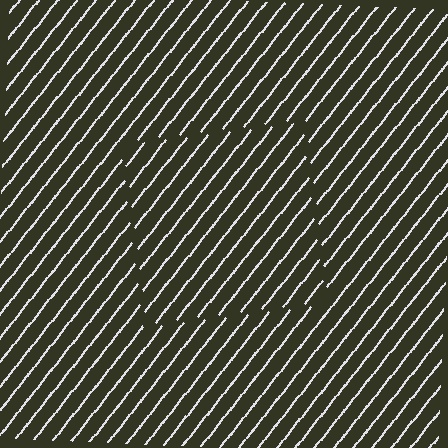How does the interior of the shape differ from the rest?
The interior of the shape contains the same grating, shifted by half a period — the contour is defined by the phase discontinuity where line-ends from the inner and outer gratings abut.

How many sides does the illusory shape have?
4 sides — the line-ends trace a square.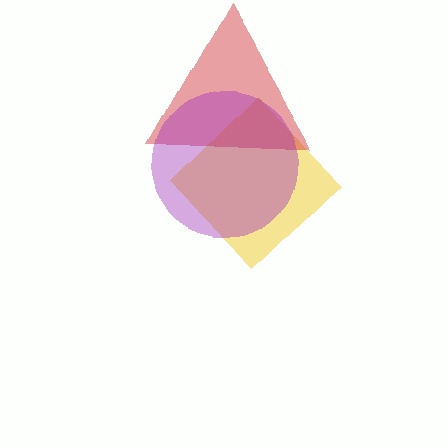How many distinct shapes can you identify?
There are 3 distinct shapes: a yellow diamond, a red triangle, a purple circle.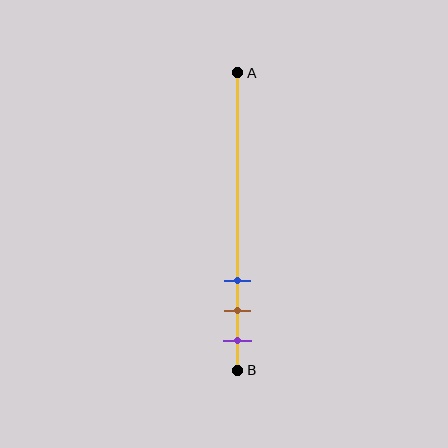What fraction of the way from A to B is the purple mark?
The purple mark is approximately 90% (0.9) of the way from A to B.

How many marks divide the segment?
There are 3 marks dividing the segment.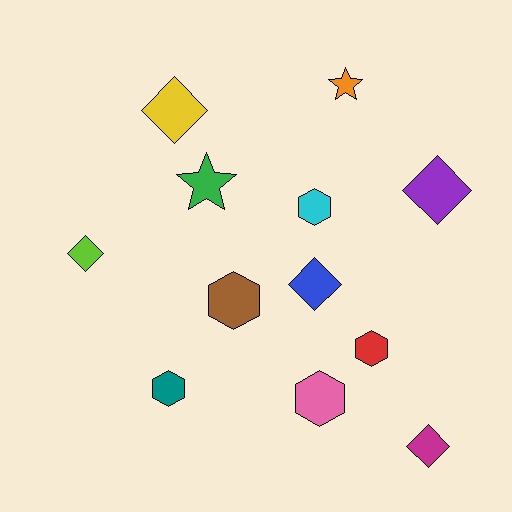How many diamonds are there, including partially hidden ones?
There are 5 diamonds.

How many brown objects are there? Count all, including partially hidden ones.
There is 1 brown object.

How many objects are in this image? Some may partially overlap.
There are 12 objects.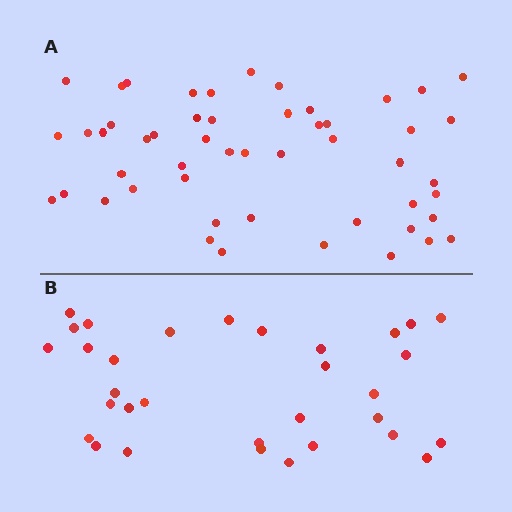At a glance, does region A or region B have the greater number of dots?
Region A (the top region) has more dots.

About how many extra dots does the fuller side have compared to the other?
Region A has approximately 20 more dots than region B.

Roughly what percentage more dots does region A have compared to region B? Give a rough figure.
About 60% more.